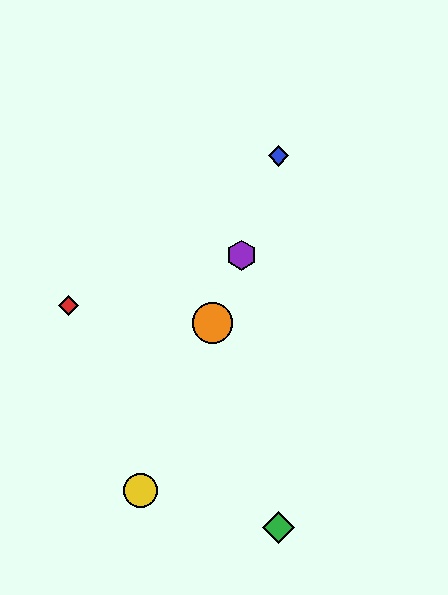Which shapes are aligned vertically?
The blue diamond, the green diamond are aligned vertically.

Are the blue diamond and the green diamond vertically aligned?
Yes, both are at x≈278.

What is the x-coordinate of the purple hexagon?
The purple hexagon is at x≈242.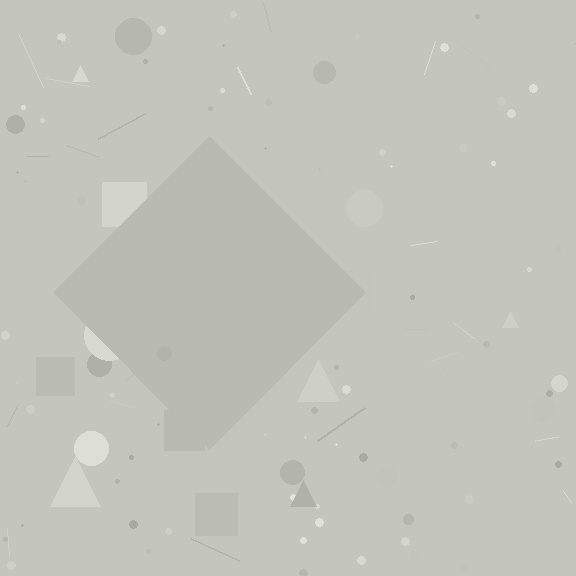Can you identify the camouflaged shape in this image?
The camouflaged shape is a diamond.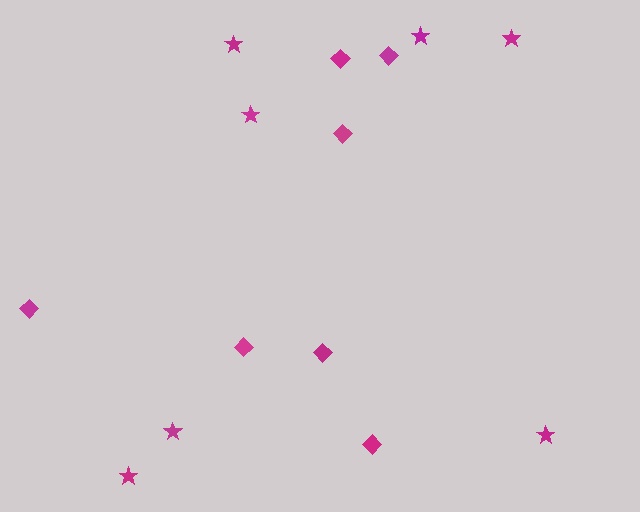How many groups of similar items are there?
There are 2 groups: one group of diamonds (7) and one group of stars (7).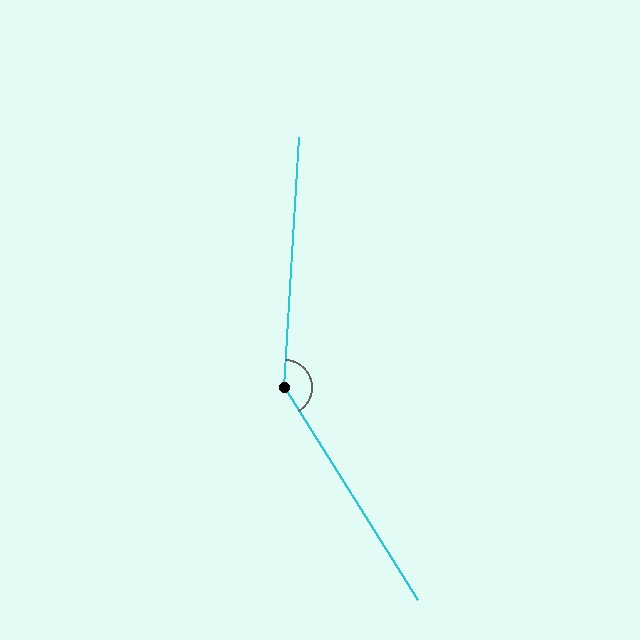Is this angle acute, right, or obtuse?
It is obtuse.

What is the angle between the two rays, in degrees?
Approximately 144 degrees.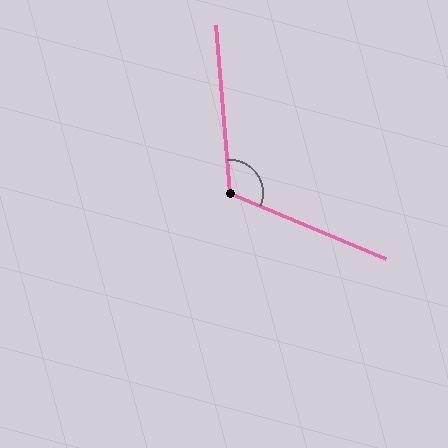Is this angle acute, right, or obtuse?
It is obtuse.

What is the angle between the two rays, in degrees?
Approximately 117 degrees.